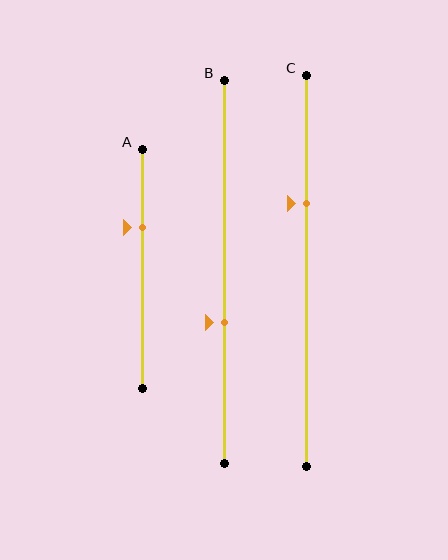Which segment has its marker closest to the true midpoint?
Segment B has its marker closest to the true midpoint.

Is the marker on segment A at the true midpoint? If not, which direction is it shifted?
No, the marker on segment A is shifted upward by about 17% of the segment length.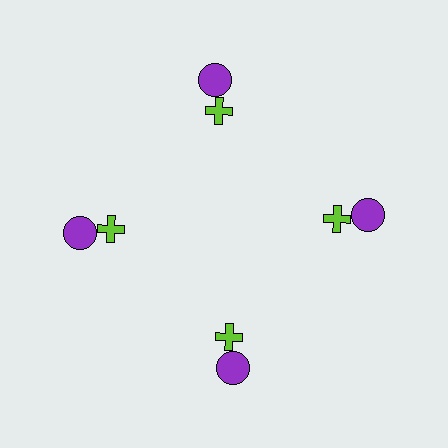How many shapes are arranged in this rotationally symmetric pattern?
There are 8 shapes, arranged in 4 groups of 2.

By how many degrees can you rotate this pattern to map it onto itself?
The pattern maps onto itself every 90 degrees of rotation.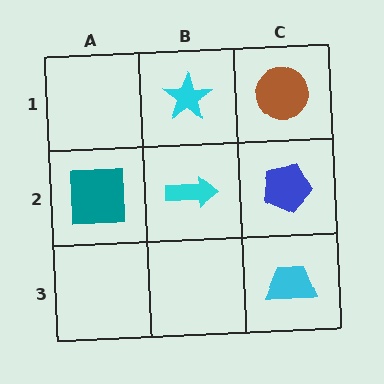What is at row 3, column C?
A cyan trapezoid.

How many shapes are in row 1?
2 shapes.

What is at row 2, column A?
A teal square.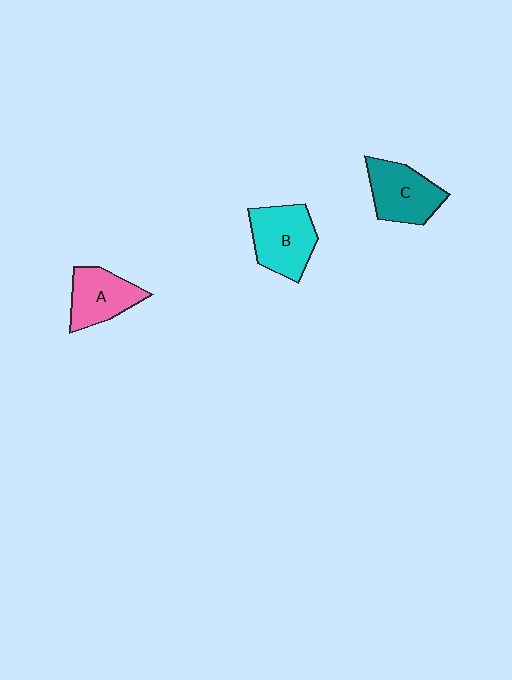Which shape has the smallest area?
Shape A (pink).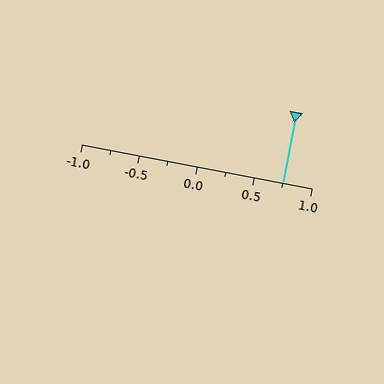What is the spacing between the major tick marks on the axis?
The major ticks are spaced 0.5 apart.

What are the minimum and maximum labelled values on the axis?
The axis runs from -1.0 to 1.0.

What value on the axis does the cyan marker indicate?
The marker indicates approximately 0.75.